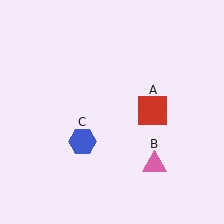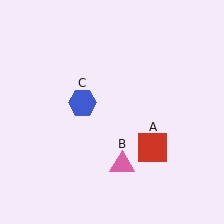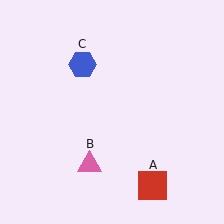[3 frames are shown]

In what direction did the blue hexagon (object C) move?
The blue hexagon (object C) moved up.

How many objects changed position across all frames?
3 objects changed position: red square (object A), pink triangle (object B), blue hexagon (object C).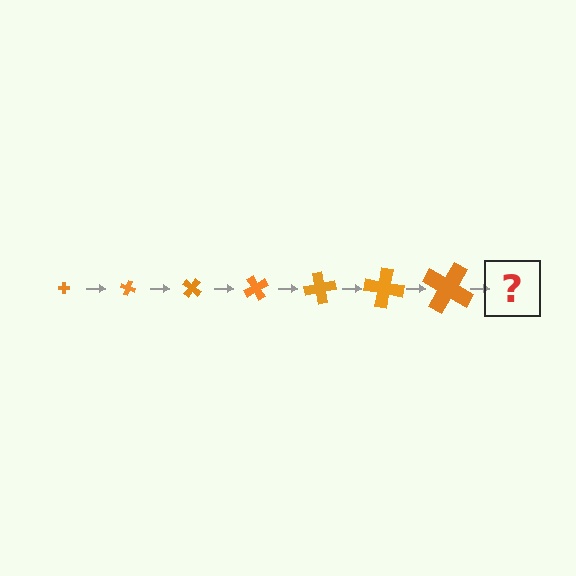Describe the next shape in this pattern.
It should be a cross, larger than the previous one and rotated 140 degrees from the start.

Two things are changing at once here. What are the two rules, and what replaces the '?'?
The two rules are that the cross grows larger each step and it rotates 20 degrees each step. The '?' should be a cross, larger than the previous one and rotated 140 degrees from the start.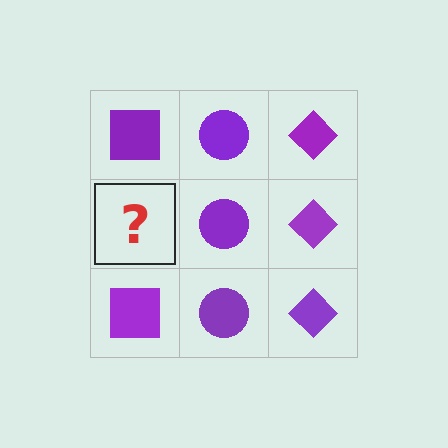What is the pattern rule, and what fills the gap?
The rule is that each column has a consistent shape. The gap should be filled with a purple square.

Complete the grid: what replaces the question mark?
The question mark should be replaced with a purple square.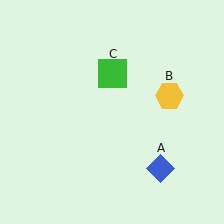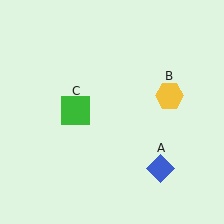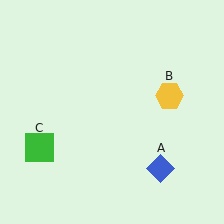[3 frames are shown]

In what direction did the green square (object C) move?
The green square (object C) moved down and to the left.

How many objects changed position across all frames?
1 object changed position: green square (object C).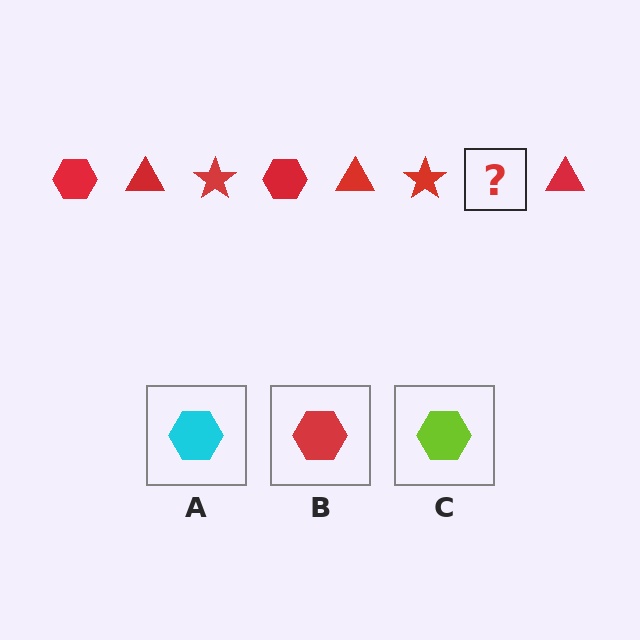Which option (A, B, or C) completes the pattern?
B.